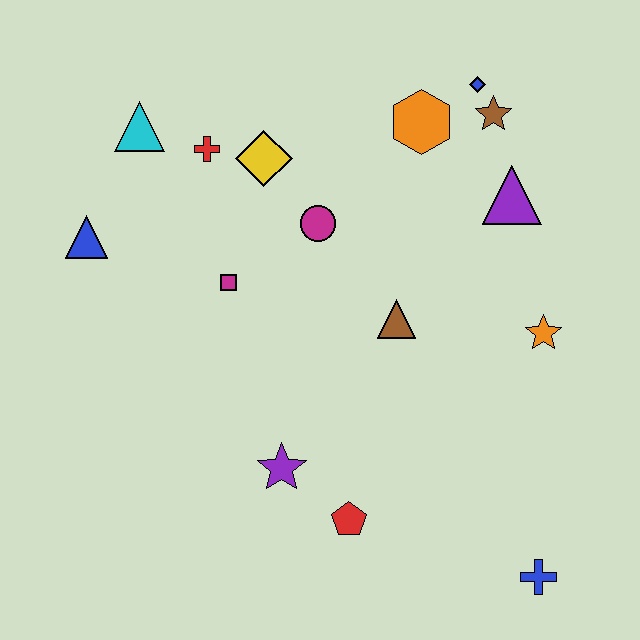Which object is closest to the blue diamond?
The brown star is closest to the blue diamond.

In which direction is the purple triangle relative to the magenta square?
The purple triangle is to the right of the magenta square.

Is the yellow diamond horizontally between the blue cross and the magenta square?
Yes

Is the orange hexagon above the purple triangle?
Yes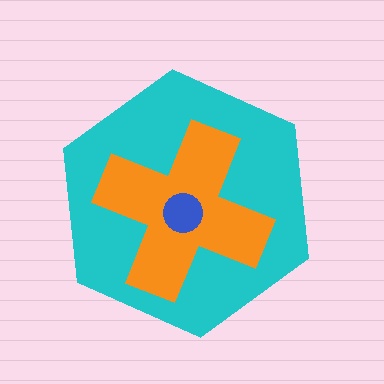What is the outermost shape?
The cyan hexagon.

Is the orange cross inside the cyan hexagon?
Yes.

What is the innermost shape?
The blue circle.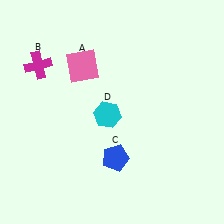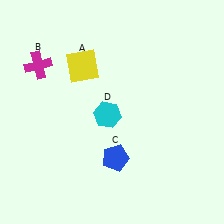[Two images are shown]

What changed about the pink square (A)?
In Image 1, A is pink. In Image 2, it changed to yellow.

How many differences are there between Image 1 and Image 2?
There is 1 difference between the two images.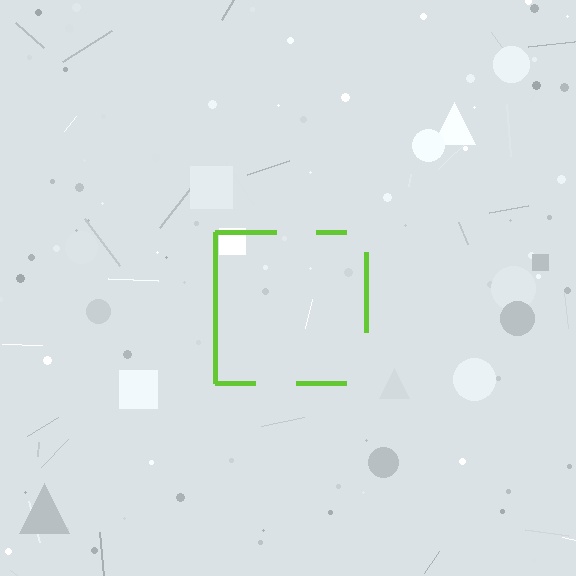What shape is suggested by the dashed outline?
The dashed outline suggests a square.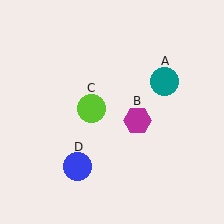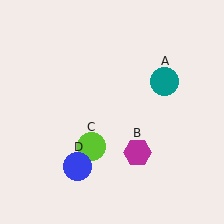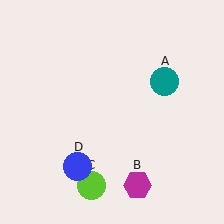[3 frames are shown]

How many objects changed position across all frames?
2 objects changed position: magenta hexagon (object B), lime circle (object C).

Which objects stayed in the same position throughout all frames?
Teal circle (object A) and blue circle (object D) remained stationary.